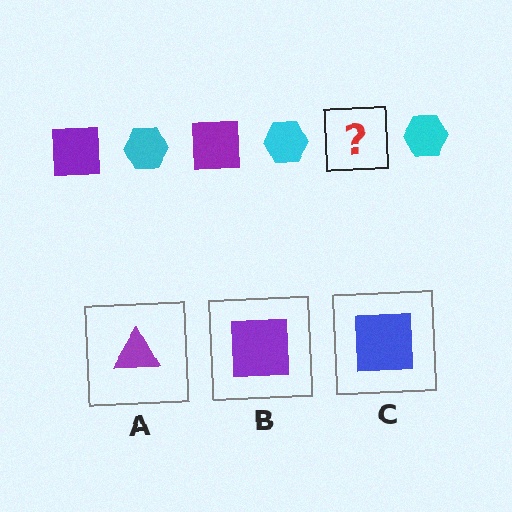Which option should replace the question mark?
Option B.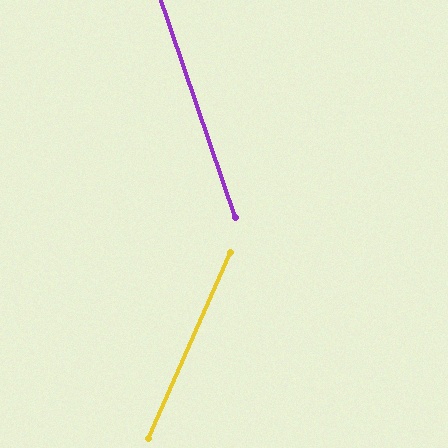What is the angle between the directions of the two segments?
Approximately 43 degrees.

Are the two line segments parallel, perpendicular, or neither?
Neither parallel nor perpendicular — they differ by about 43°.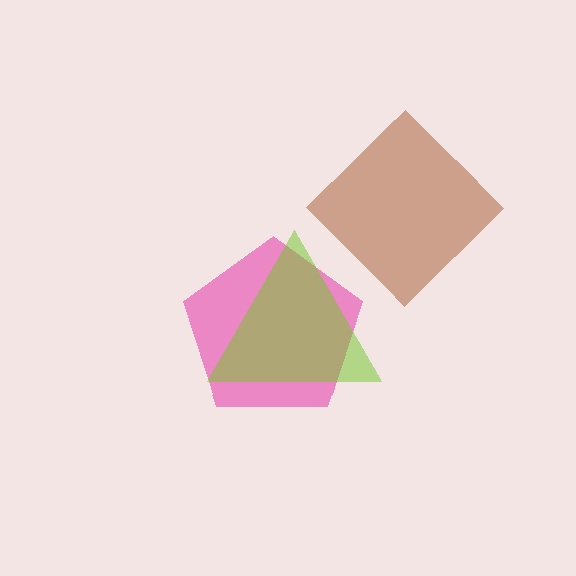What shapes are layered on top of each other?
The layered shapes are: a pink pentagon, a brown diamond, a lime triangle.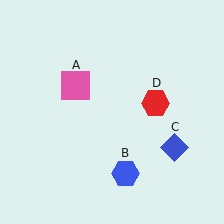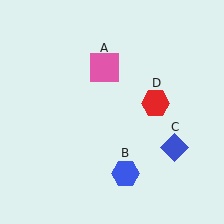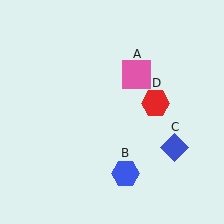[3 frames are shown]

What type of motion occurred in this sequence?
The pink square (object A) rotated clockwise around the center of the scene.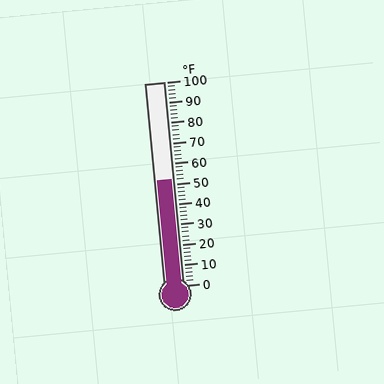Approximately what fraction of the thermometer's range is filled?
The thermometer is filled to approximately 50% of its range.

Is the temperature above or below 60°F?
The temperature is below 60°F.